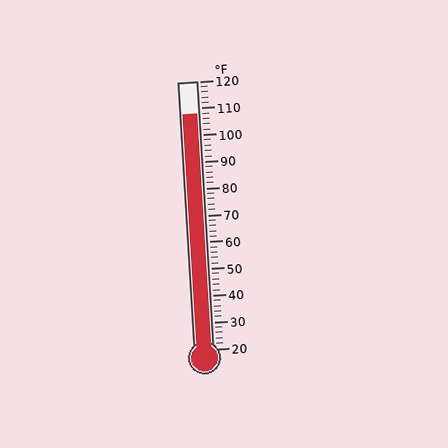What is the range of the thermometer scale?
The thermometer scale ranges from 20°F to 120°F.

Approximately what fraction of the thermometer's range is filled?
The thermometer is filled to approximately 90% of its range.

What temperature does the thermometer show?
The thermometer shows approximately 108°F.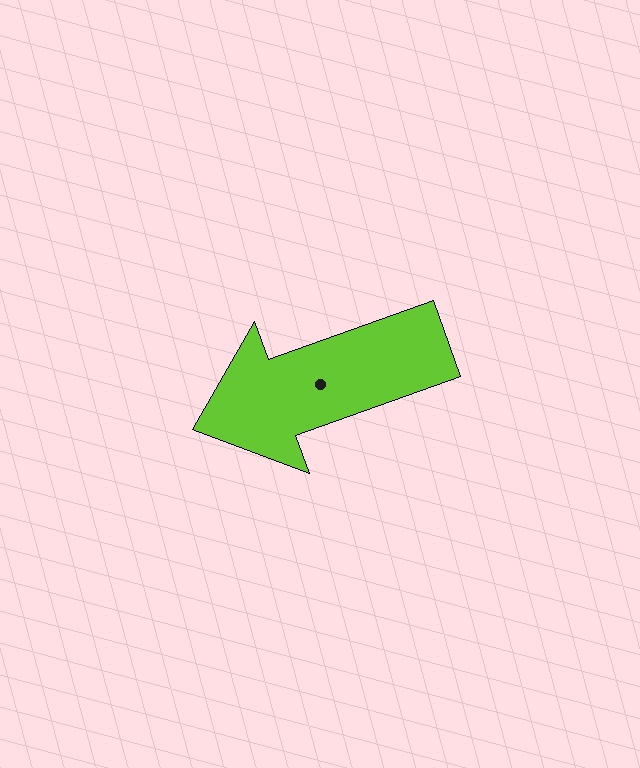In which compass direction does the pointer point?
West.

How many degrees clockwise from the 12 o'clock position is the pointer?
Approximately 250 degrees.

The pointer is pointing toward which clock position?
Roughly 8 o'clock.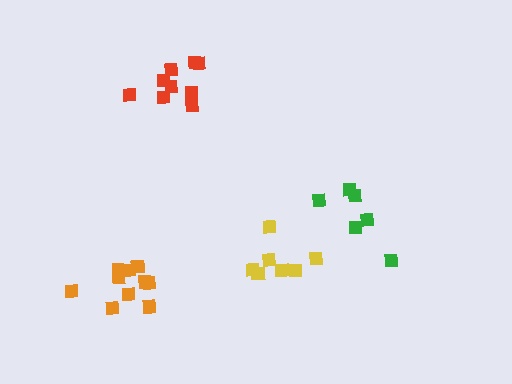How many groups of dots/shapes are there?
There are 4 groups.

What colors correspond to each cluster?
The clusters are colored: red, green, orange, yellow.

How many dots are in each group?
Group 1: 9 dots, Group 2: 6 dots, Group 3: 10 dots, Group 4: 7 dots (32 total).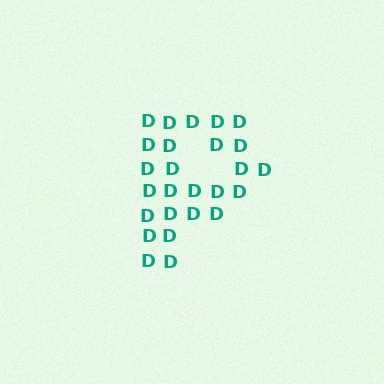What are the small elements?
The small elements are letter D's.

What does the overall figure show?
The overall figure shows the letter P.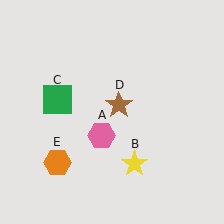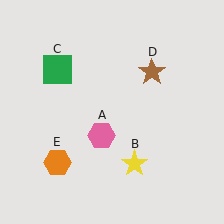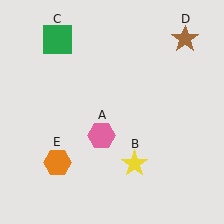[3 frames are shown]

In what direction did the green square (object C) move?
The green square (object C) moved up.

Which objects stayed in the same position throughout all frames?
Pink hexagon (object A) and yellow star (object B) and orange hexagon (object E) remained stationary.